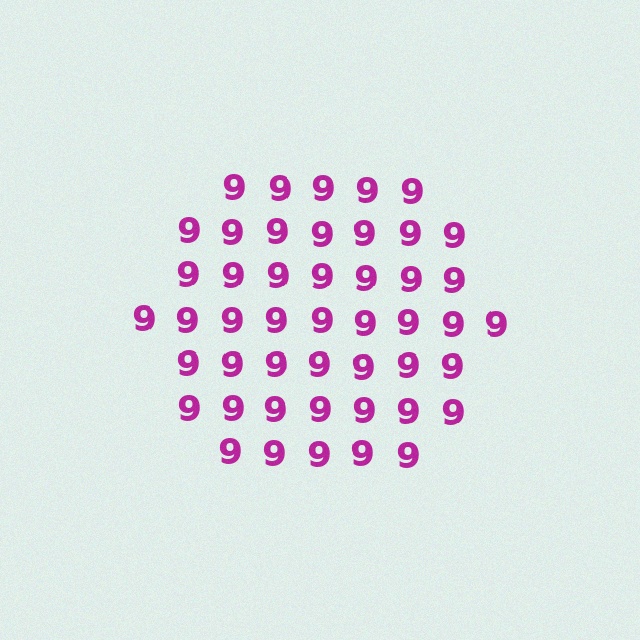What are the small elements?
The small elements are digit 9's.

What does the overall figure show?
The overall figure shows a hexagon.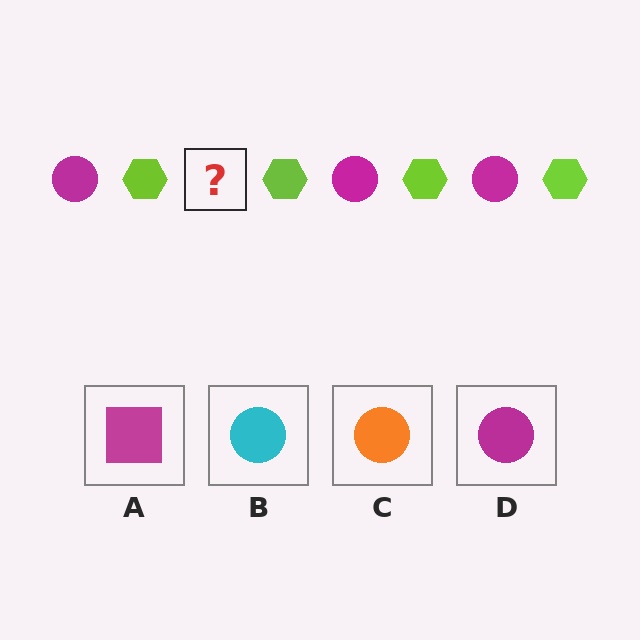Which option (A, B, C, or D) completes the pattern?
D.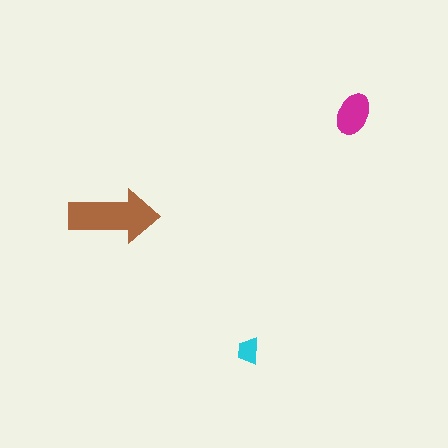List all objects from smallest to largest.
The cyan trapezoid, the magenta ellipse, the brown arrow.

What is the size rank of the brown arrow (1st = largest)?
1st.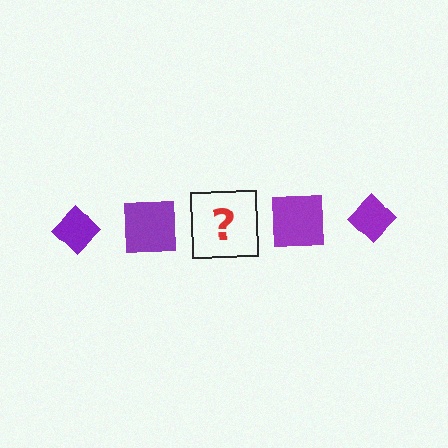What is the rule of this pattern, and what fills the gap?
The rule is that the pattern cycles through diamond, square shapes in purple. The gap should be filled with a purple diamond.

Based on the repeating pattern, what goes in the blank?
The blank should be a purple diamond.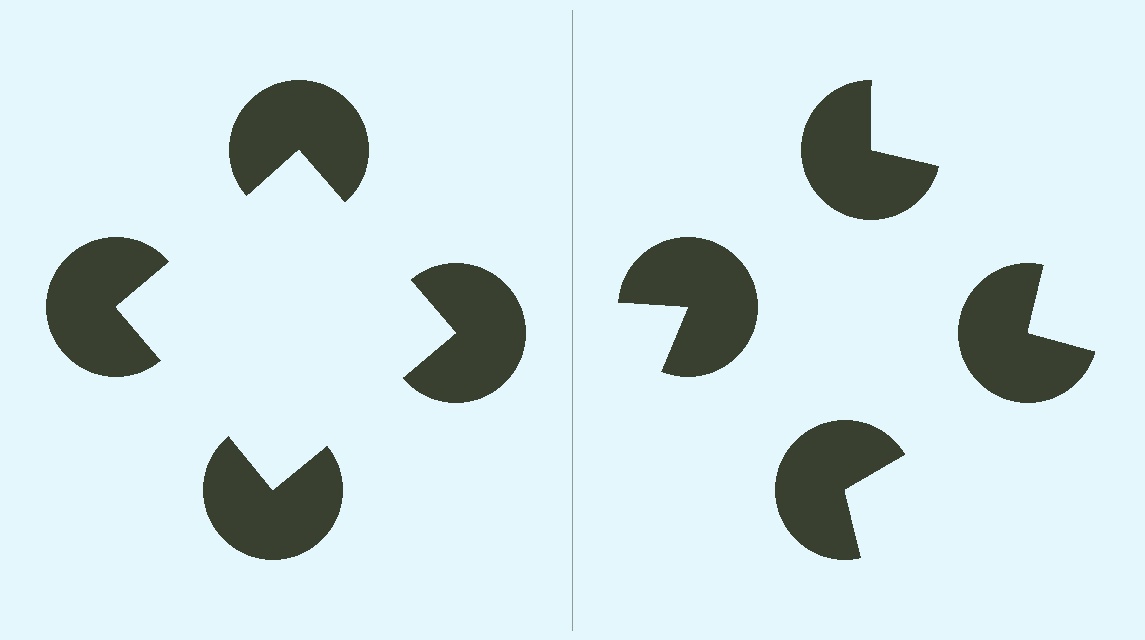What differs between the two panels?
The pac-man discs are positioned identically on both sides; only the wedge orientations differ. On the left they align to a square; on the right they are misaligned.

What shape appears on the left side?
An illusory square.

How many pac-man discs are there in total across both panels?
8 — 4 on each side.